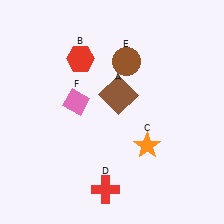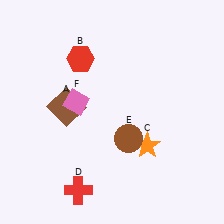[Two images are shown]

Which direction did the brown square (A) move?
The brown square (A) moved left.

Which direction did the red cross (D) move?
The red cross (D) moved left.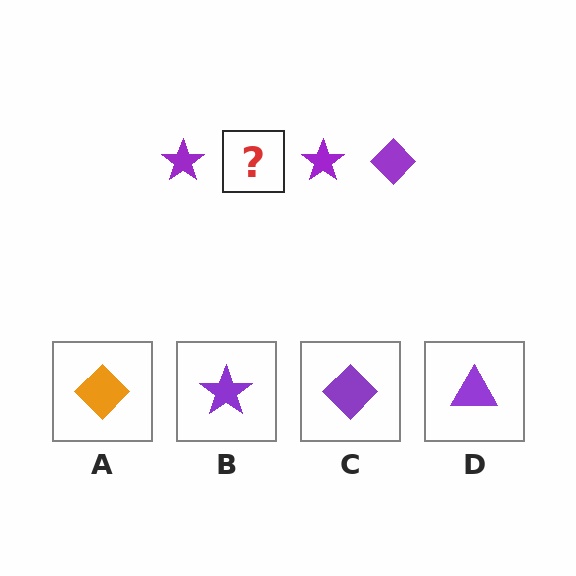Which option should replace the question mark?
Option C.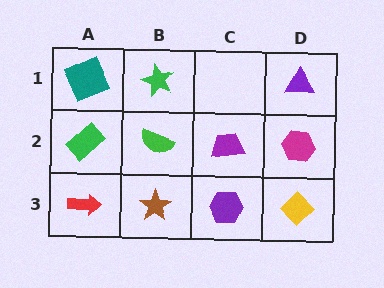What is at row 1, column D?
A purple triangle.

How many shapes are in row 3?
4 shapes.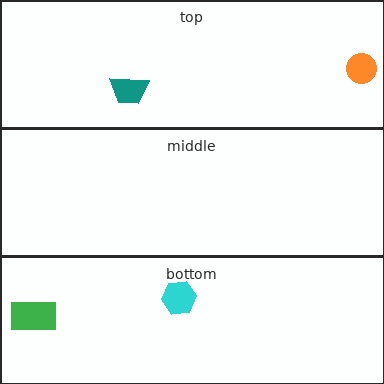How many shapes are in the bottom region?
2.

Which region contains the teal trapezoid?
The top region.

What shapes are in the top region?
The orange circle, the teal trapezoid.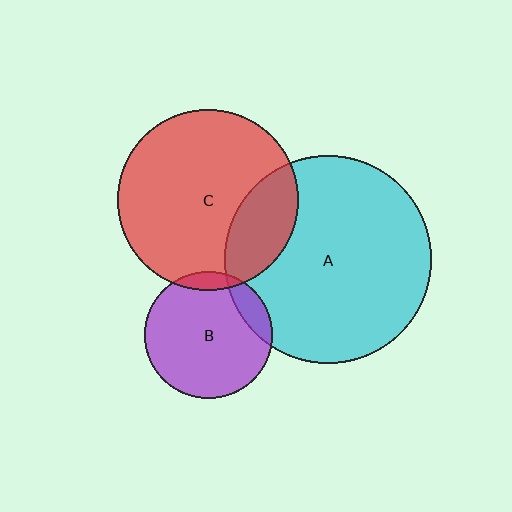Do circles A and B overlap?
Yes.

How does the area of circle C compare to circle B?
Approximately 2.0 times.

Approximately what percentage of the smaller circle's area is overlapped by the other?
Approximately 10%.